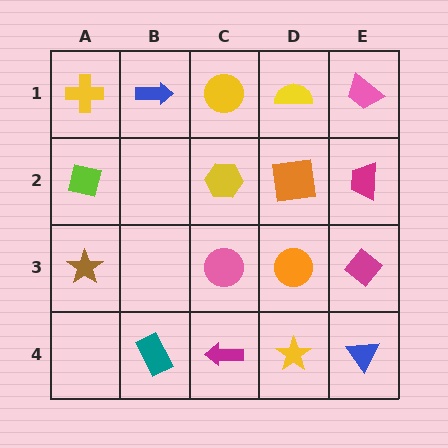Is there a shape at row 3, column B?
No, that cell is empty.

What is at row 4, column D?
A yellow star.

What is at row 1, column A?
A yellow cross.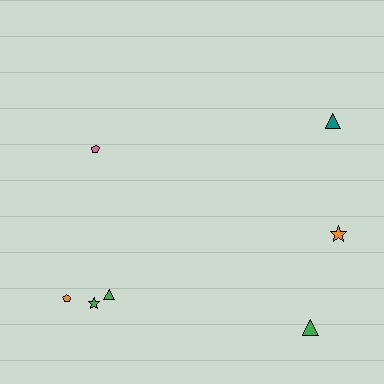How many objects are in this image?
There are 7 objects.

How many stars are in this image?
There are 2 stars.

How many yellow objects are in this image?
There are no yellow objects.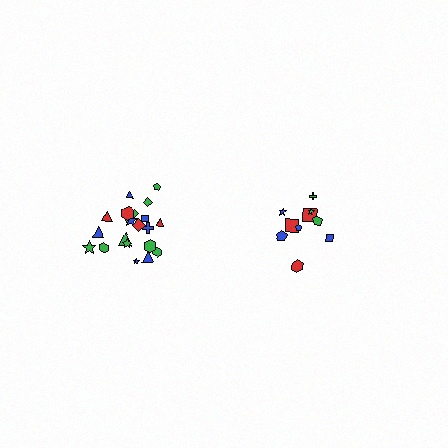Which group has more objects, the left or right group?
The left group.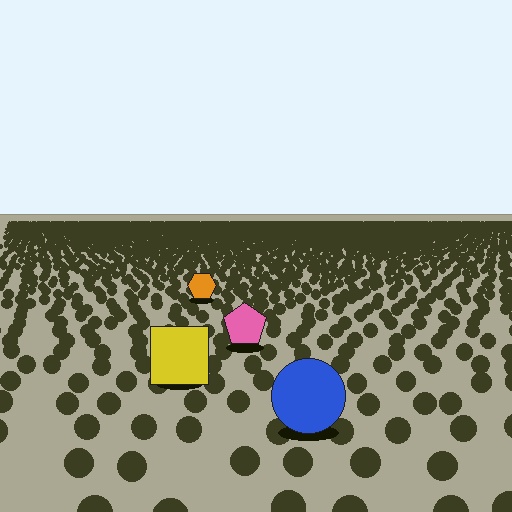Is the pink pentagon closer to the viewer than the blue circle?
No. The blue circle is closer — you can tell from the texture gradient: the ground texture is coarser near it.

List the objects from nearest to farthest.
From nearest to farthest: the blue circle, the yellow square, the pink pentagon, the orange hexagon.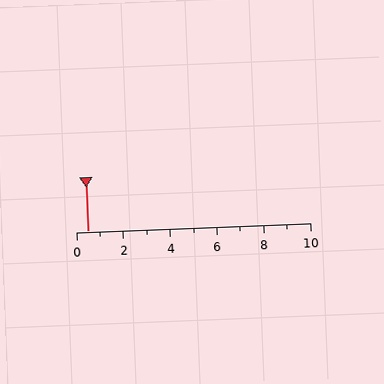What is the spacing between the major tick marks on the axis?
The major ticks are spaced 2 apart.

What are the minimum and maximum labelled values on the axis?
The axis runs from 0 to 10.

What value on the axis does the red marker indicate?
The marker indicates approximately 0.5.